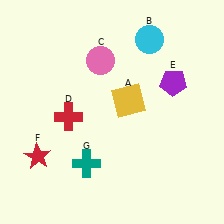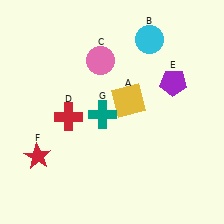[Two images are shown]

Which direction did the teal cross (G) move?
The teal cross (G) moved up.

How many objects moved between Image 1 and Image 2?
1 object moved between the two images.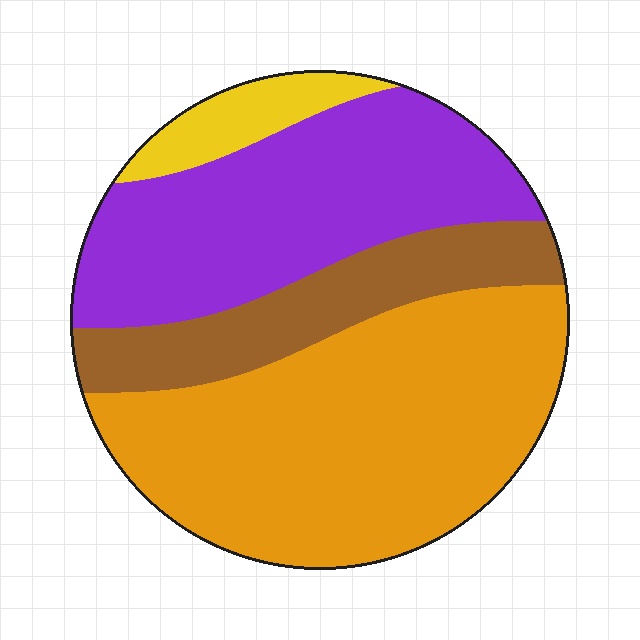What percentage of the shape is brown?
Brown covers roughly 15% of the shape.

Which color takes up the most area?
Orange, at roughly 45%.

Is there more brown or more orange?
Orange.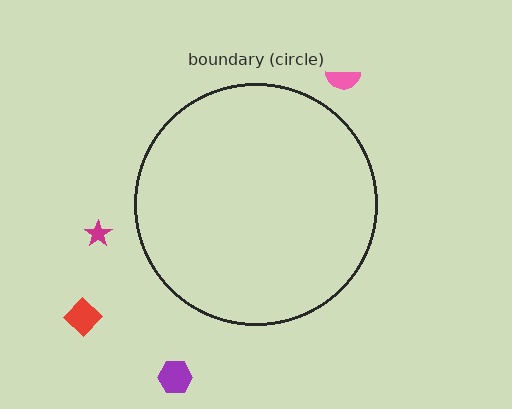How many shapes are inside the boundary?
0 inside, 4 outside.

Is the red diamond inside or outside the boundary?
Outside.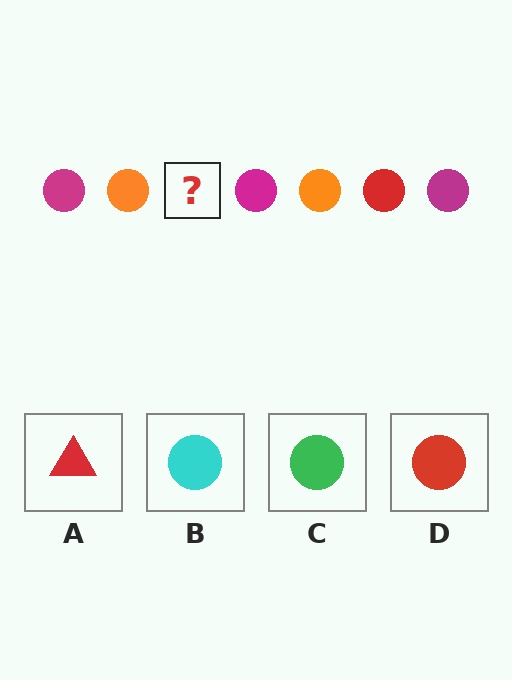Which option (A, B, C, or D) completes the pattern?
D.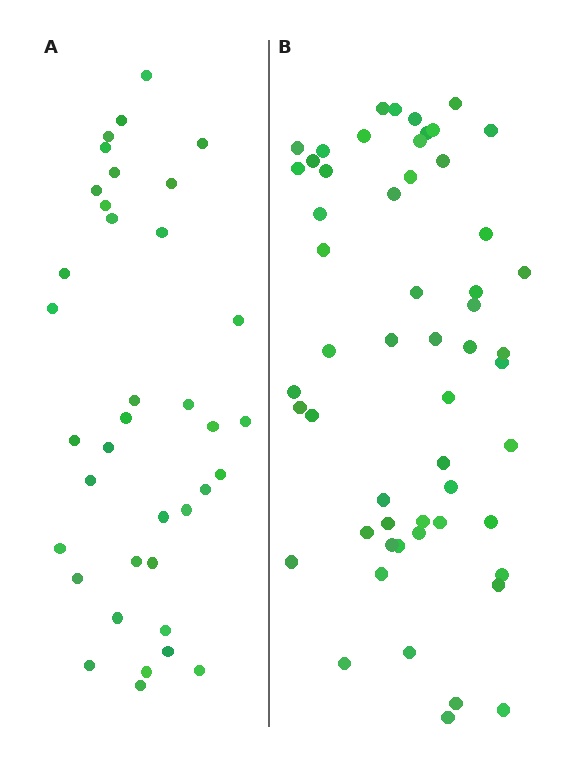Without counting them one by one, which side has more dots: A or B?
Region B (the right region) has more dots.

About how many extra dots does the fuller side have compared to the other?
Region B has approximately 20 more dots than region A.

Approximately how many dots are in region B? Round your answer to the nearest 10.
About 60 dots. (The exact count is 55, which rounds to 60.)